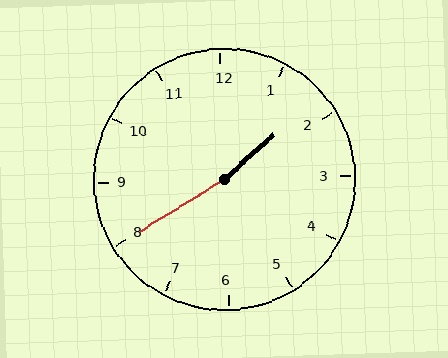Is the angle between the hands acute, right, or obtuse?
It is obtuse.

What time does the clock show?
1:40.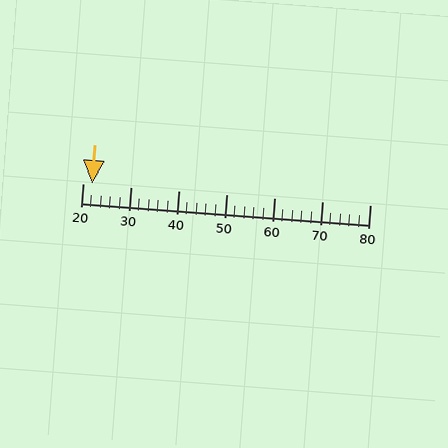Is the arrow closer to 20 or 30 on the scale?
The arrow is closer to 20.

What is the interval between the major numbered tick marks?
The major tick marks are spaced 10 units apart.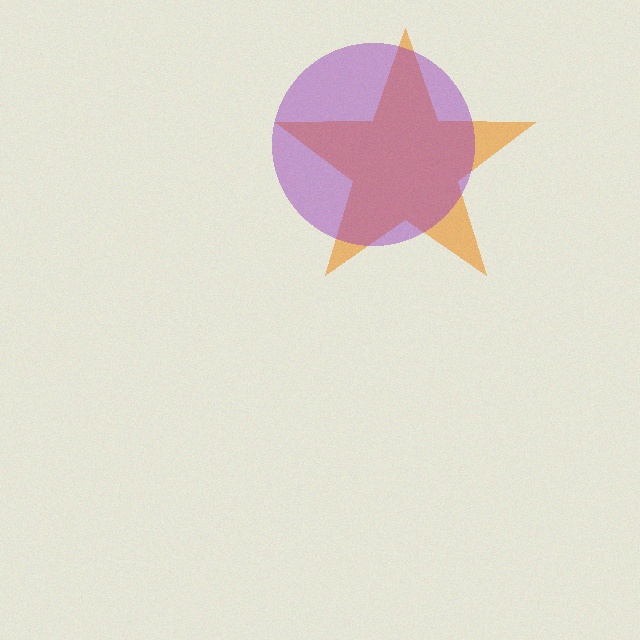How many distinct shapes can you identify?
There are 2 distinct shapes: an orange star, a purple circle.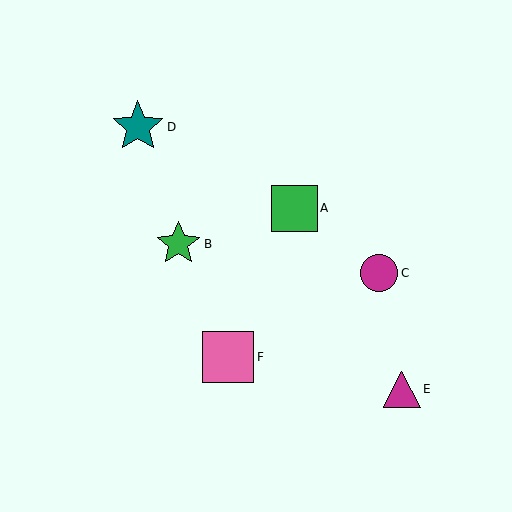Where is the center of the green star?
The center of the green star is at (178, 244).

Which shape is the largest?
The teal star (labeled D) is the largest.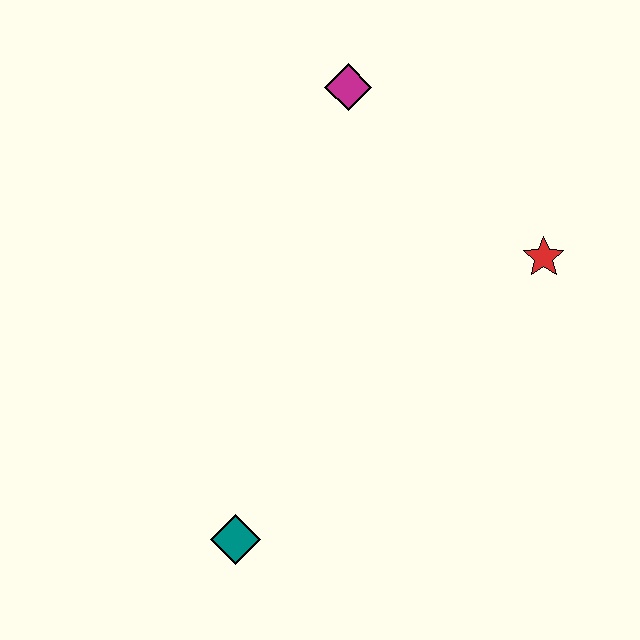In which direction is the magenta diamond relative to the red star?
The magenta diamond is to the left of the red star.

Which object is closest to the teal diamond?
The red star is closest to the teal diamond.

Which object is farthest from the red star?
The teal diamond is farthest from the red star.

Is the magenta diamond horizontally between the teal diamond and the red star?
Yes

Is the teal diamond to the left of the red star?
Yes